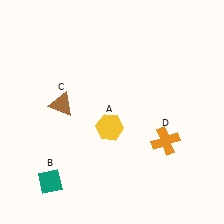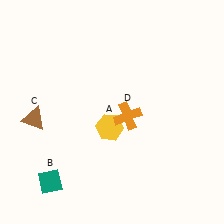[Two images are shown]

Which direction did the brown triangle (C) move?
The brown triangle (C) moved left.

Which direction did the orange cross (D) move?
The orange cross (D) moved left.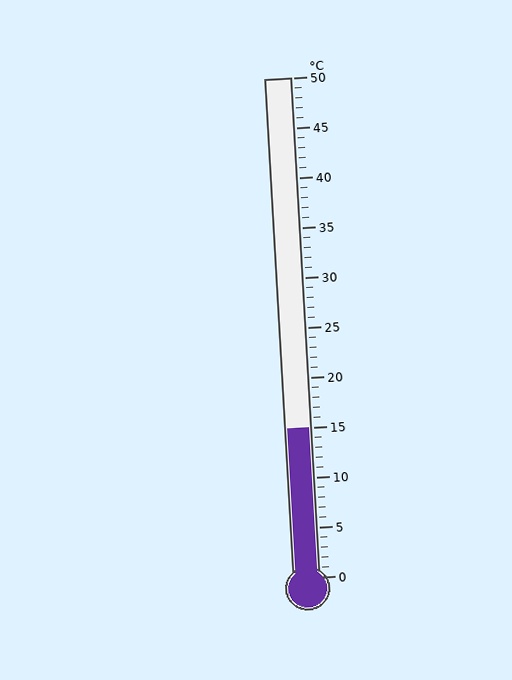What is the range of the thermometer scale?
The thermometer scale ranges from 0°C to 50°C.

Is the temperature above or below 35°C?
The temperature is below 35°C.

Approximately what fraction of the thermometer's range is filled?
The thermometer is filled to approximately 30% of its range.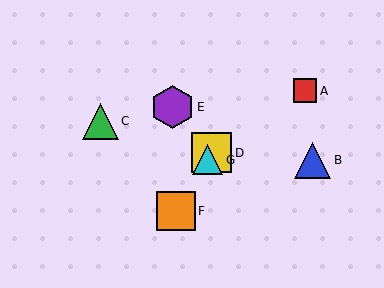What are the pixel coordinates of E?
Object E is at (173, 107).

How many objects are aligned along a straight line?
3 objects (D, F, G) are aligned along a straight line.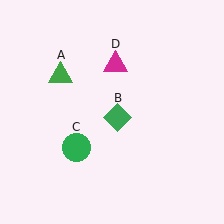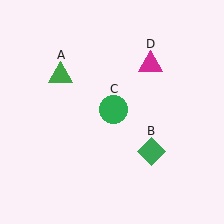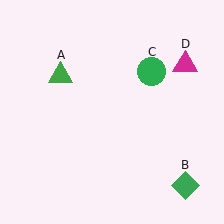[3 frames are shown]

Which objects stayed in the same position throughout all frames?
Green triangle (object A) remained stationary.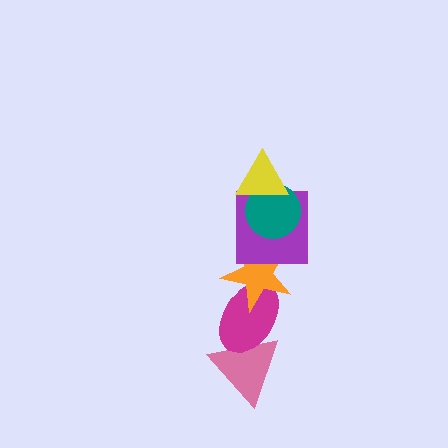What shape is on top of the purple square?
The teal circle is on top of the purple square.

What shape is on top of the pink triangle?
The magenta ellipse is on top of the pink triangle.